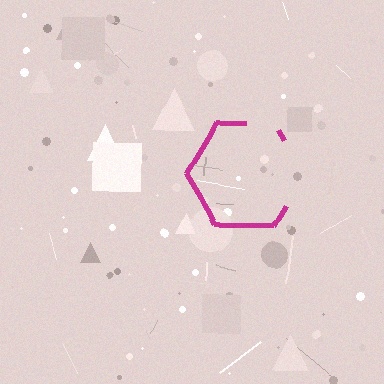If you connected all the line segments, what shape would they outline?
They would outline a hexagon.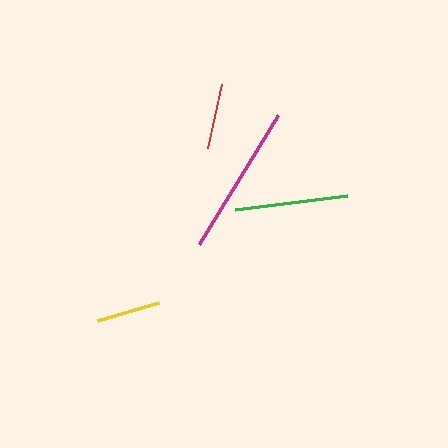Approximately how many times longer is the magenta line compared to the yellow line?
The magenta line is approximately 2.4 times the length of the yellow line.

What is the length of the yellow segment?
The yellow segment is approximately 63 pixels long.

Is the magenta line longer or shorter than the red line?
The magenta line is longer than the red line.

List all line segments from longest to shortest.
From longest to shortest: magenta, green, red, yellow.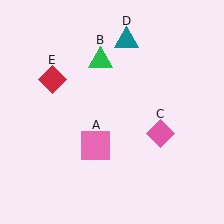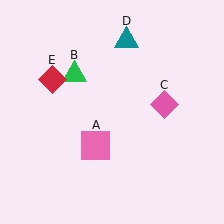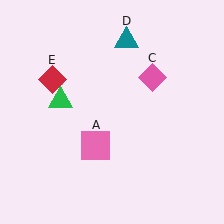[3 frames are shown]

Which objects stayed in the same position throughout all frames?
Pink square (object A) and teal triangle (object D) and red diamond (object E) remained stationary.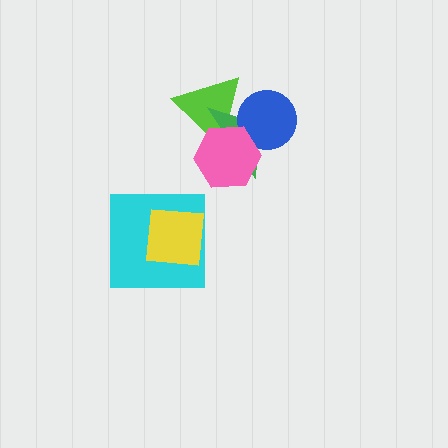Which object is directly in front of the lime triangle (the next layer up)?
The green star is directly in front of the lime triangle.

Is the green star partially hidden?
Yes, it is partially covered by another shape.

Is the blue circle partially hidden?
Yes, it is partially covered by another shape.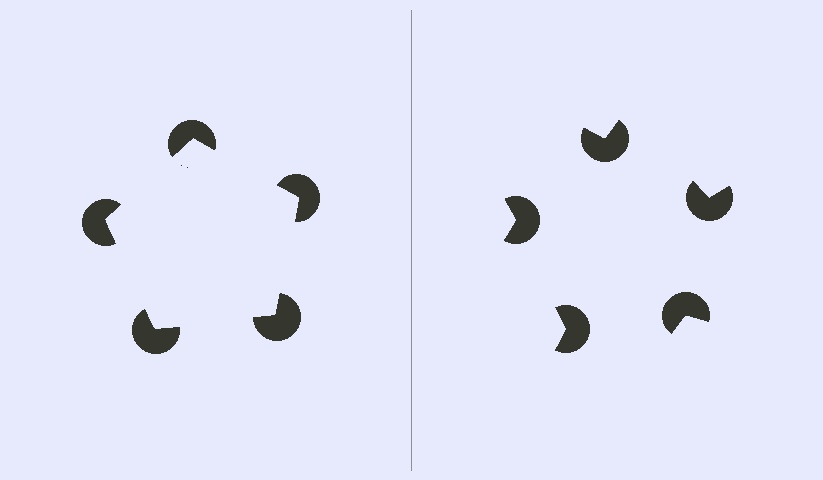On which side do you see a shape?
An illusory pentagon appears on the left side. On the right side the wedge cuts are rotated, so no coherent shape forms.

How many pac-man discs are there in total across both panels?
10 — 5 on each side.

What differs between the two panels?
The pac-man discs are positioned identically on both sides; only the wedge orientations differ. On the left they align to a pentagon; on the right they are misaligned.